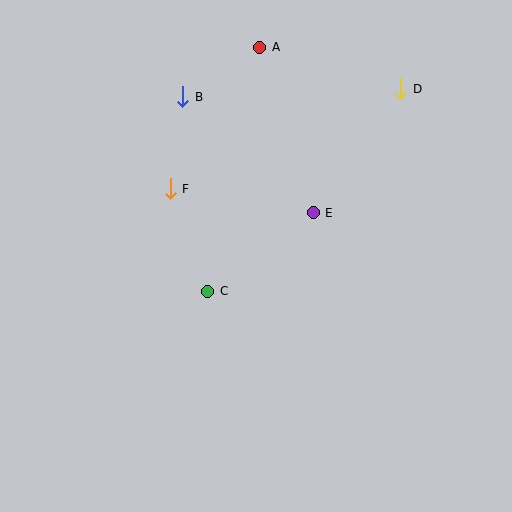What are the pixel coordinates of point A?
Point A is at (260, 47).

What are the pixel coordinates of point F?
Point F is at (170, 189).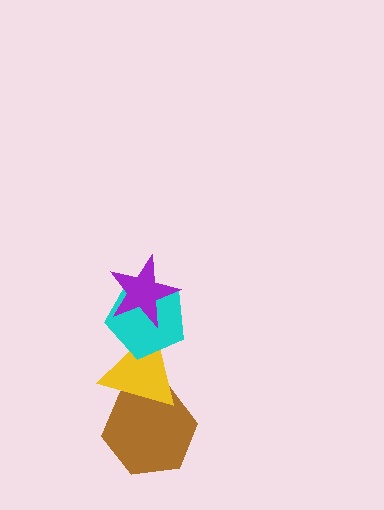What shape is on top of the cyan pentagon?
The purple star is on top of the cyan pentagon.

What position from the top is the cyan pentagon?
The cyan pentagon is 2nd from the top.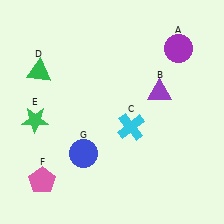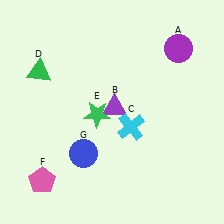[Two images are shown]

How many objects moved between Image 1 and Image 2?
2 objects moved between the two images.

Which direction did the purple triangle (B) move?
The purple triangle (B) moved left.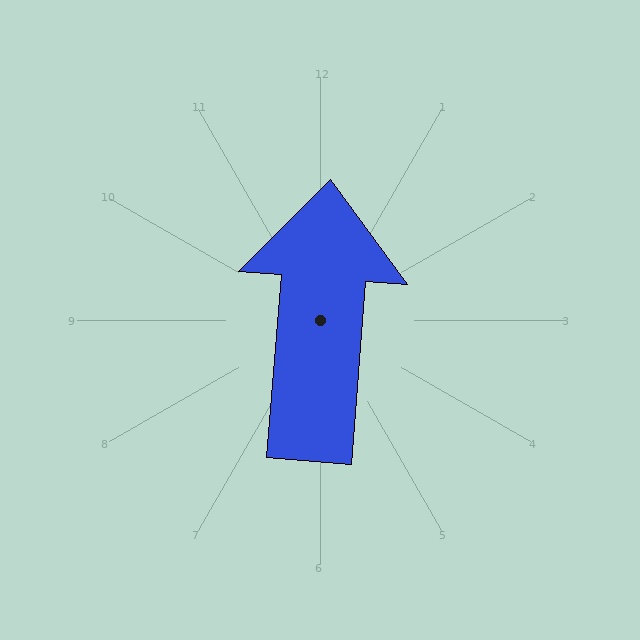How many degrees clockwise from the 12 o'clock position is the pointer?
Approximately 4 degrees.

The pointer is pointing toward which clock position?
Roughly 12 o'clock.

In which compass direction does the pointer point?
North.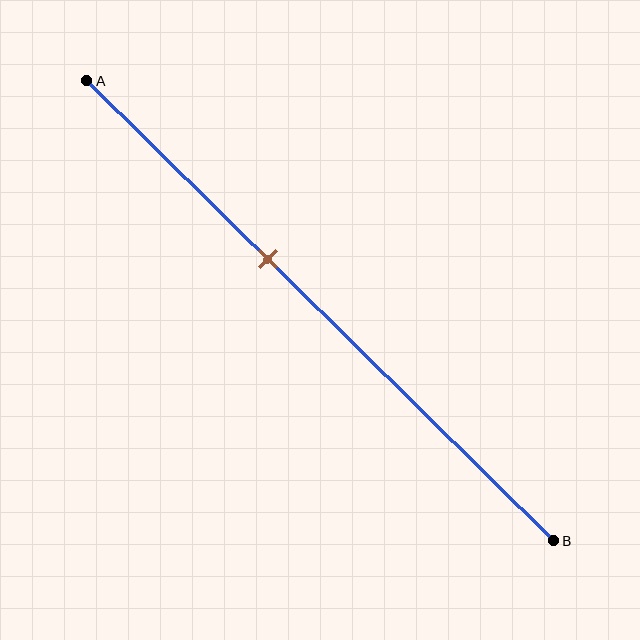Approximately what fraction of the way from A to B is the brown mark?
The brown mark is approximately 40% of the way from A to B.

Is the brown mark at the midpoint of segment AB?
No, the mark is at about 40% from A, not at the 50% midpoint.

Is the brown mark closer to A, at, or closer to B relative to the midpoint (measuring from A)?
The brown mark is closer to point A than the midpoint of segment AB.